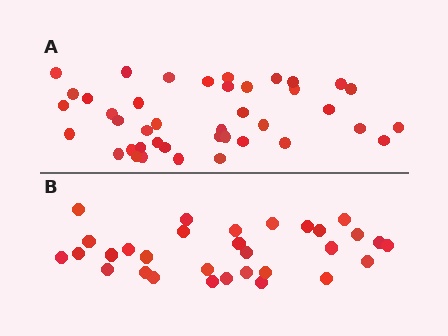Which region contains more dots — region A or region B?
Region A (the top region) has more dots.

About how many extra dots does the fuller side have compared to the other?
Region A has roughly 10 or so more dots than region B.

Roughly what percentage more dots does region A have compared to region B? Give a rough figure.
About 30% more.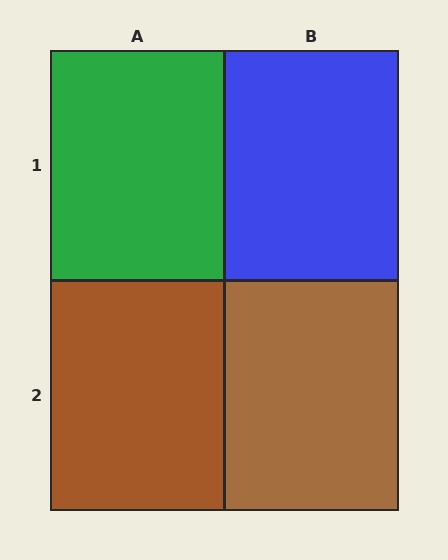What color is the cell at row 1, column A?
Green.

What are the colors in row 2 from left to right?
Brown, brown.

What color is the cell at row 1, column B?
Blue.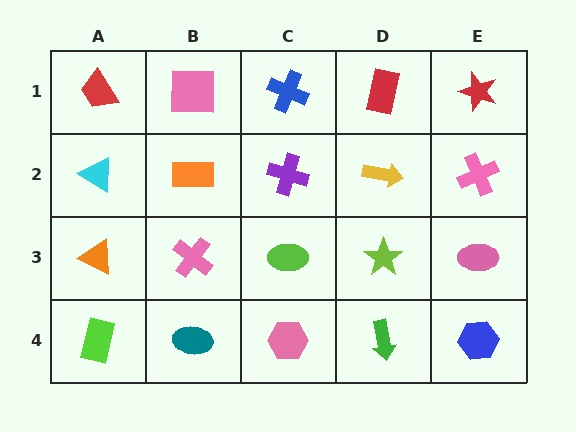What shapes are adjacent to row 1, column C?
A purple cross (row 2, column C), a pink square (row 1, column B), a red rectangle (row 1, column D).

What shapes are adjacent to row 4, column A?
An orange triangle (row 3, column A), a teal ellipse (row 4, column B).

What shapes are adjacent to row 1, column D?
A yellow arrow (row 2, column D), a blue cross (row 1, column C), a red star (row 1, column E).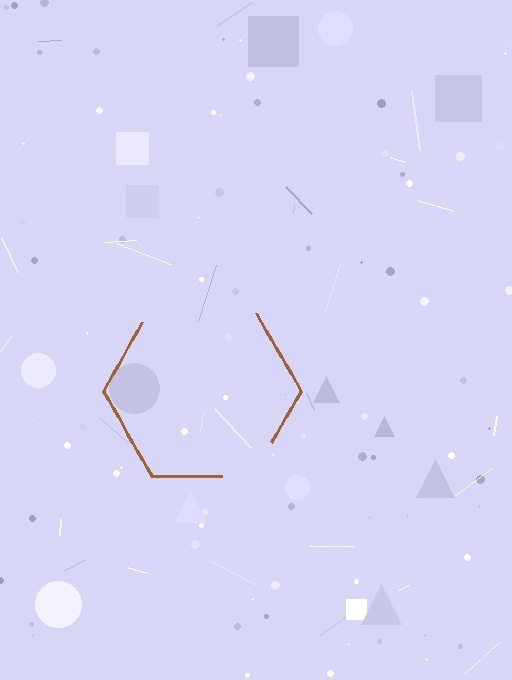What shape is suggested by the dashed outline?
The dashed outline suggests a hexagon.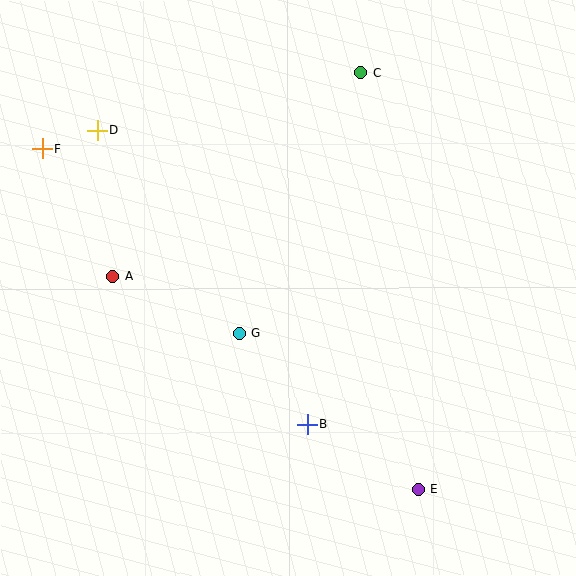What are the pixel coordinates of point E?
Point E is at (418, 490).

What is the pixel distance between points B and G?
The distance between B and G is 113 pixels.